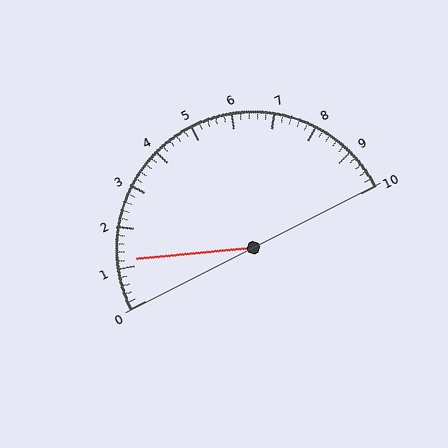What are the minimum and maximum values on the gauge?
The gauge ranges from 0 to 10.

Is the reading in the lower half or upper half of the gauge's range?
The reading is in the lower half of the range (0 to 10).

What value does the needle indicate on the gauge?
The needle indicates approximately 1.2.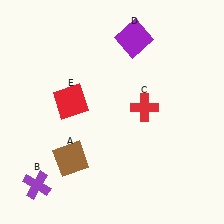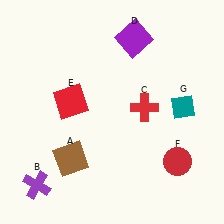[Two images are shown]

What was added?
A red circle (F), a teal diamond (G) were added in Image 2.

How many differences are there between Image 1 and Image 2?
There are 2 differences between the two images.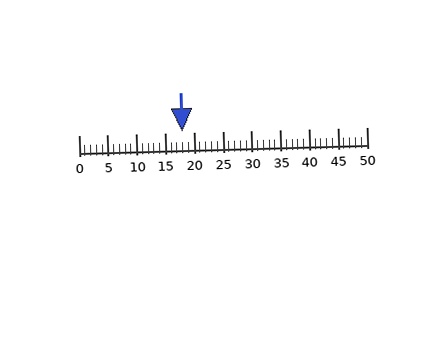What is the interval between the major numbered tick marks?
The major tick marks are spaced 5 units apart.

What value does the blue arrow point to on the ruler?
The blue arrow points to approximately 18.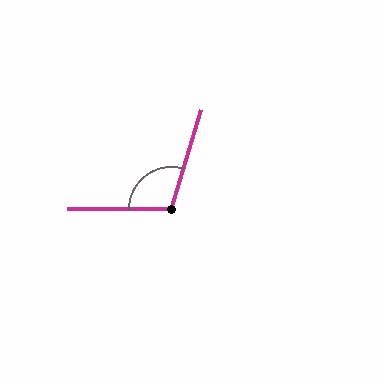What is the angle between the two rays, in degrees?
Approximately 107 degrees.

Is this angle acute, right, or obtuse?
It is obtuse.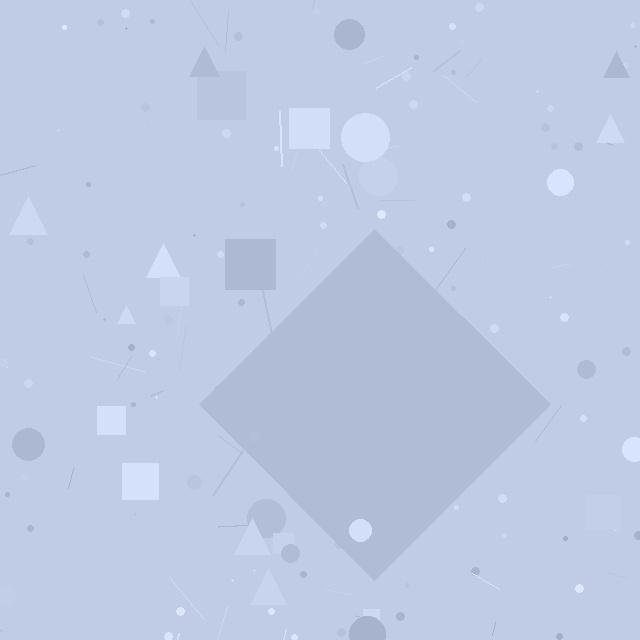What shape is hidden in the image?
A diamond is hidden in the image.